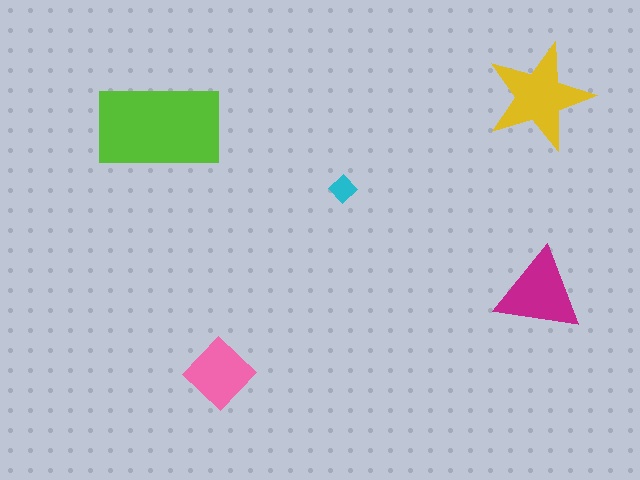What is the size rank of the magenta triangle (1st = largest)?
3rd.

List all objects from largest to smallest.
The lime rectangle, the yellow star, the magenta triangle, the pink diamond, the cyan diamond.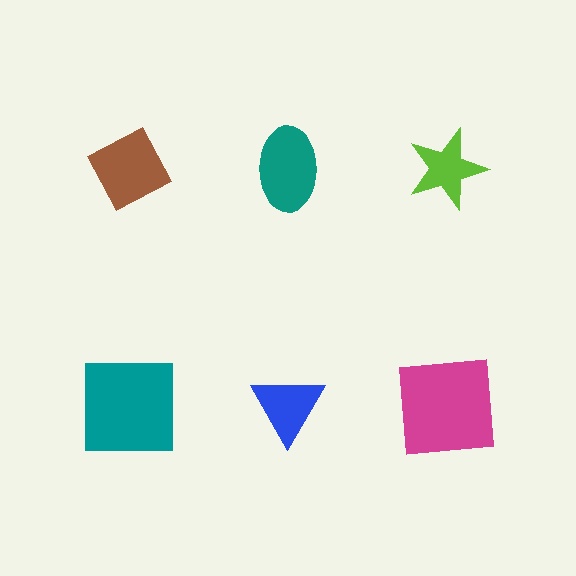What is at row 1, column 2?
A teal ellipse.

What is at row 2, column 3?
A magenta square.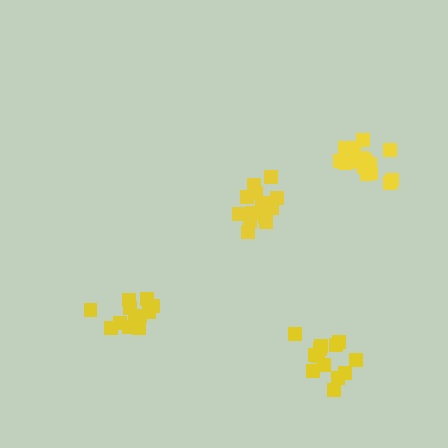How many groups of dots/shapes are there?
There are 4 groups.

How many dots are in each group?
Group 1: 13 dots, Group 2: 16 dots, Group 3: 13 dots, Group 4: 17 dots (59 total).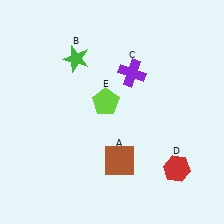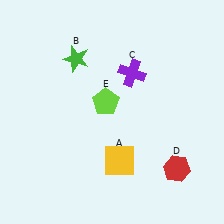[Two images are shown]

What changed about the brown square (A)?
In Image 1, A is brown. In Image 2, it changed to yellow.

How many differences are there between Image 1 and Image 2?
There is 1 difference between the two images.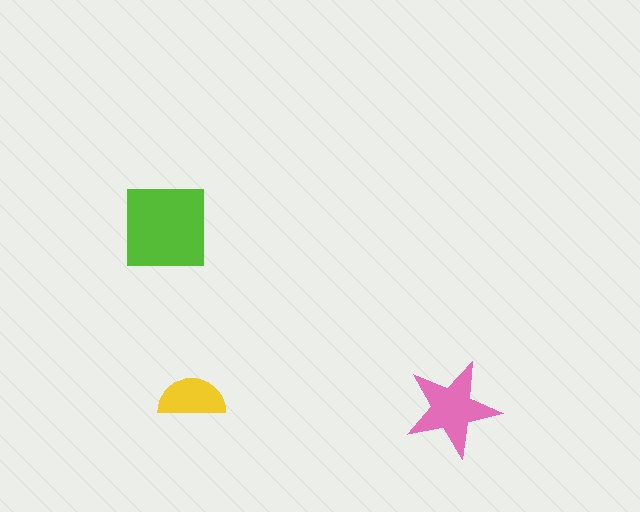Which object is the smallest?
The yellow semicircle.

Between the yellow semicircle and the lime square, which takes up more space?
The lime square.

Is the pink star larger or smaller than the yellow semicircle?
Larger.